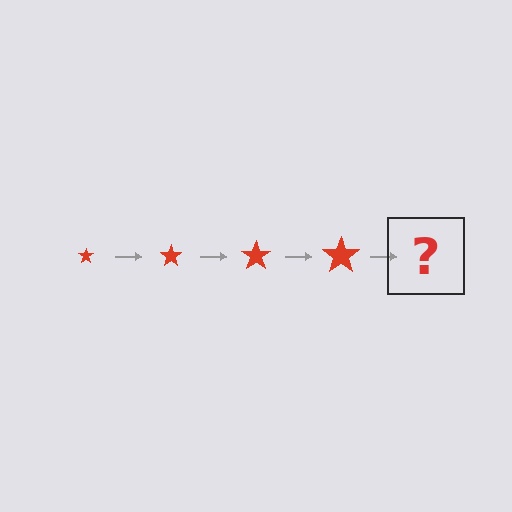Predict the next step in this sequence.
The next step is a red star, larger than the previous one.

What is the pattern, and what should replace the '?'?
The pattern is that the star gets progressively larger each step. The '?' should be a red star, larger than the previous one.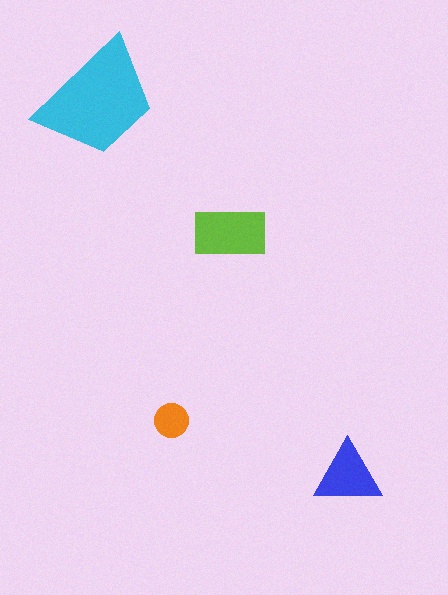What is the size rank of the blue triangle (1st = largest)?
3rd.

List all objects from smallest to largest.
The orange circle, the blue triangle, the lime rectangle, the cyan trapezoid.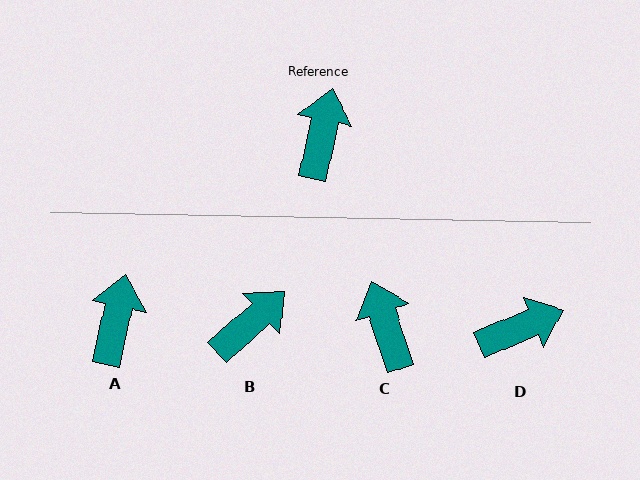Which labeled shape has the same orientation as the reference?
A.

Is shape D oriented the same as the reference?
No, it is off by about 55 degrees.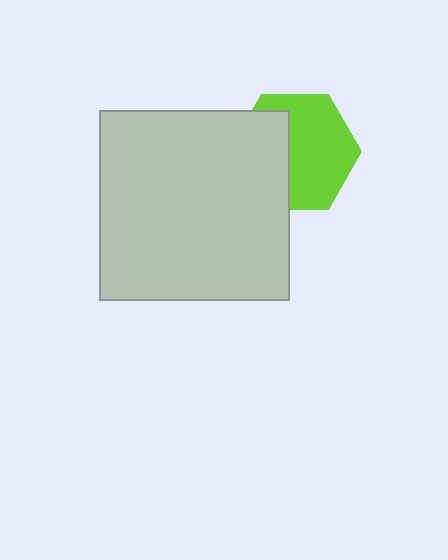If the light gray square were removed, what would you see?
You would see the complete lime hexagon.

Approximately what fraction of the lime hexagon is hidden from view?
Roughly 40% of the lime hexagon is hidden behind the light gray square.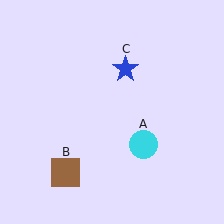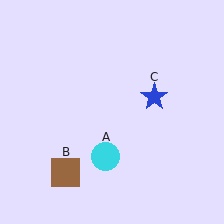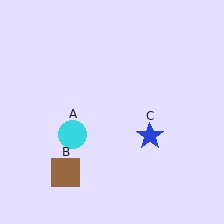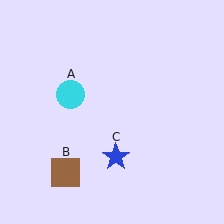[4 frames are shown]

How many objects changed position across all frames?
2 objects changed position: cyan circle (object A), blue star (object C).